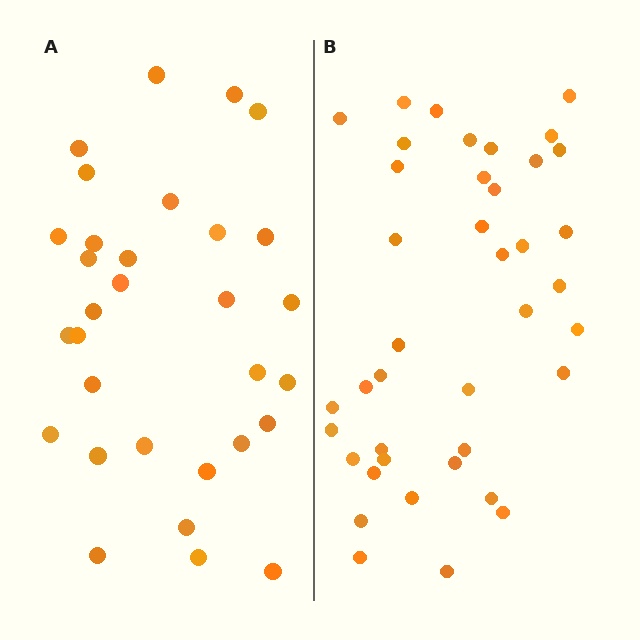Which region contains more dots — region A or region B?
Region B (the right region) has more dots.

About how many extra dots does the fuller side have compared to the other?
Region B has roughly 8 or so more dots than region A.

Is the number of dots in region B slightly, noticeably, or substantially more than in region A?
Region B has noticeably more, but not dramatically so. The ratio is roughly 1.3 to 1.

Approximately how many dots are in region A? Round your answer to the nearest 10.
About 30 dots. (The exact count is 31, which rounds to 30.)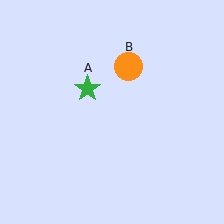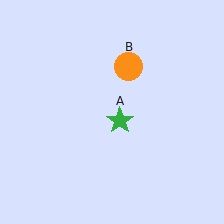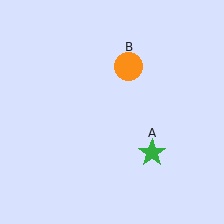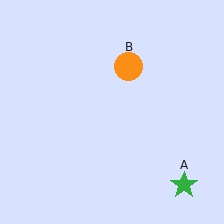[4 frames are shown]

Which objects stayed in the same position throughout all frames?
Orange circle (object B) remained stationary.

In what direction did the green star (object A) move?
The green star (object A) moved down and to the right.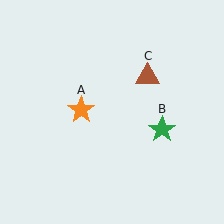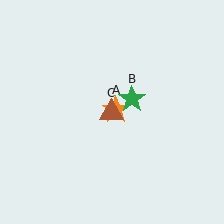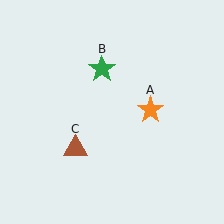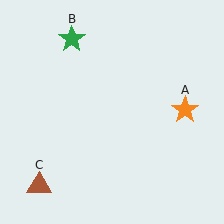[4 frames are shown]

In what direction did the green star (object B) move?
The green star (object B) moved up and to the left.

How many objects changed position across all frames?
3 objects changed position: orange star (object A), green star (object B), brown triangle (object C).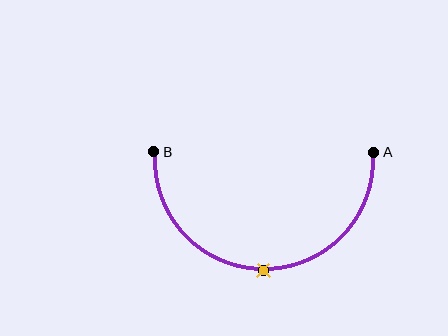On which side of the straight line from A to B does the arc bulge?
The arc bulges below the straight line connecting A and B.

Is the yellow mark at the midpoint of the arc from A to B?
Yes. The yellow mark lies on the arc at equal arc-length from both A and B — it is the arc midpoint.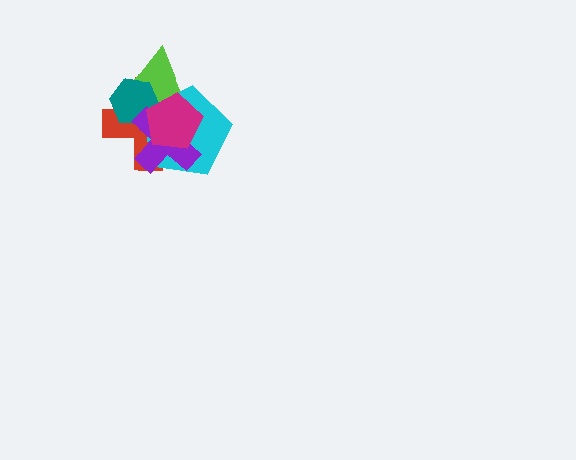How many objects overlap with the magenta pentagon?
5 objects overlap with the magenta pentagon.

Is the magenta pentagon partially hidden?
No, no other shape covers it.